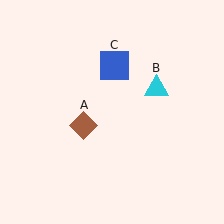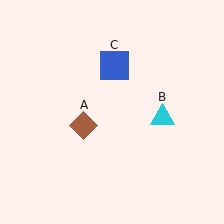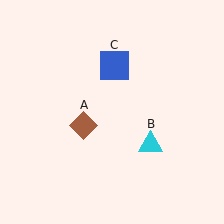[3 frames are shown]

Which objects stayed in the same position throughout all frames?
Brown diamond (object A) and blue square (object C) remained stationary.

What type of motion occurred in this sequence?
The cyan triangle (object B) rotated clockwise around the center of the scene.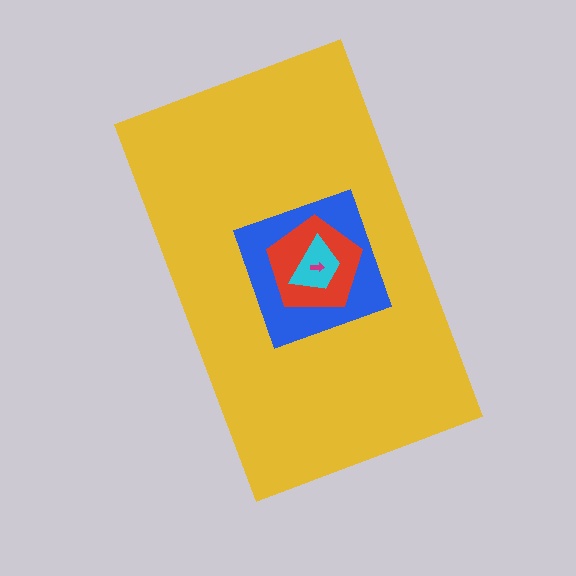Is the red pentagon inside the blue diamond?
Yes.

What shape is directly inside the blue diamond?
The red pentagon.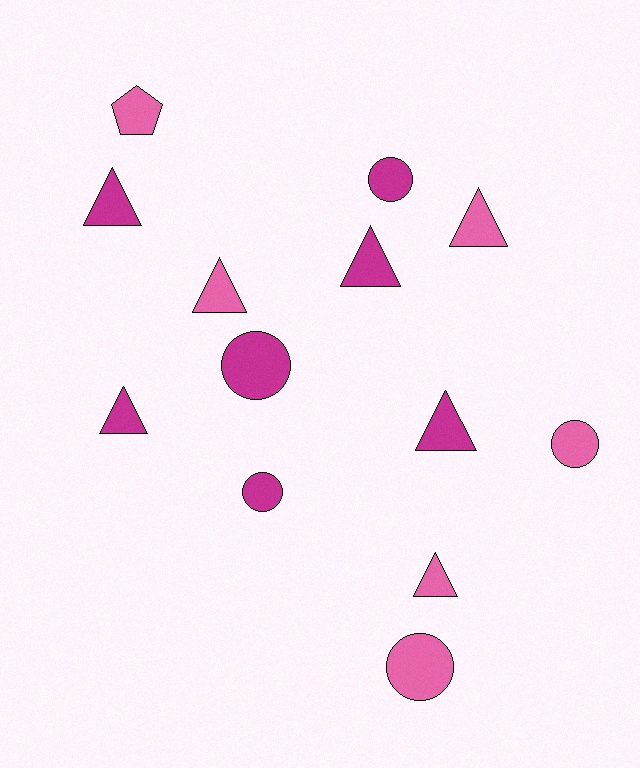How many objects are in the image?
There are 13 objects.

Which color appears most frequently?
Magenta, with 7 objects.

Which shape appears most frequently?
Triangle, with 7 objects.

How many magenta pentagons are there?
There are no magenta pentagons.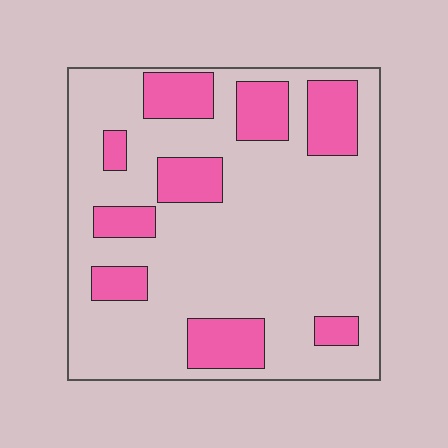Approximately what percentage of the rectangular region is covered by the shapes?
Approximately 25%.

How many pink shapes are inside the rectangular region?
9.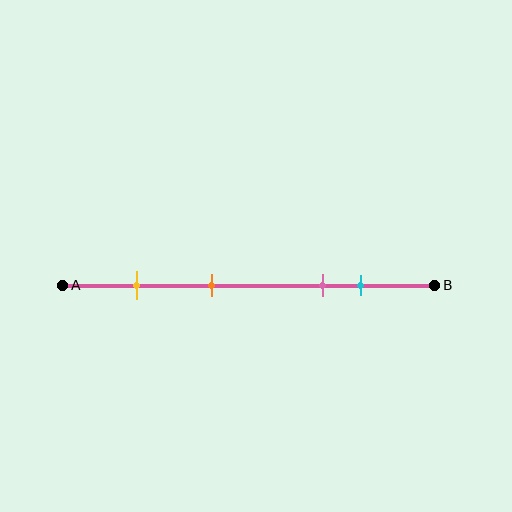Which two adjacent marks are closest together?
The pink and cyan marks are the closest adjacent pair.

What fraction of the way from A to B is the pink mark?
The pink mark is approximately 70% (0.7) of the way from A to B.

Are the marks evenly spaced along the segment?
No, the marks are not evenly spaced.